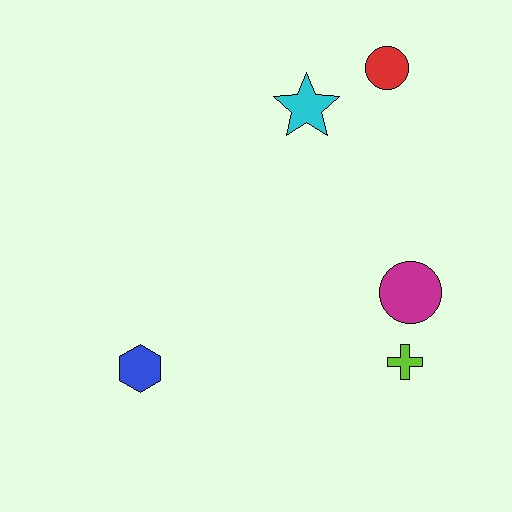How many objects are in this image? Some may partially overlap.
There are 5 objects.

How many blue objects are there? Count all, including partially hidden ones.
There is 1 blue object.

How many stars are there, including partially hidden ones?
There is 1 star.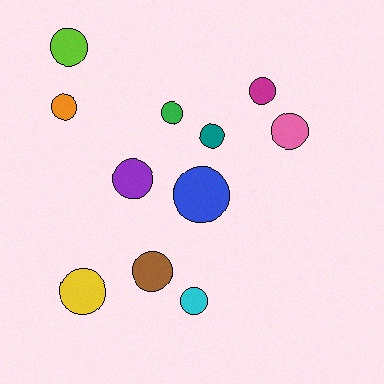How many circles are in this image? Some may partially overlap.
There are 11 circles.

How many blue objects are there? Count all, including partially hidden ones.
There is 1 blue object.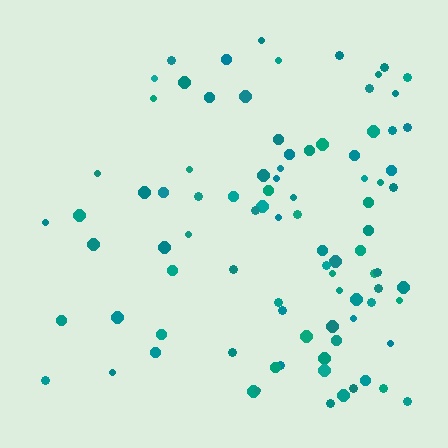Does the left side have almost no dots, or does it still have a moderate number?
Still a moderate number, just noticeably fewer than the right.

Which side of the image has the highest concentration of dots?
The right.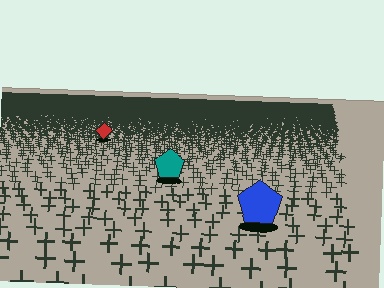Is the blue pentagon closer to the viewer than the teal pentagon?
Yes. The blue pentagon is closer — you can tell from the texture gradient: the ground texture is coarser near it.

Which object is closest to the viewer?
The blue pentagon is closest. The texture marks near it are larger and more spread out.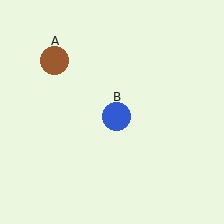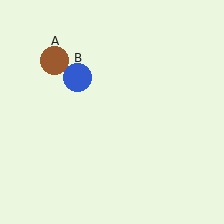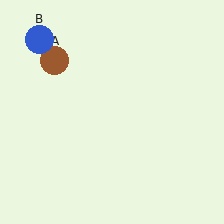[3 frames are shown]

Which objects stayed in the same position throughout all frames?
Brown circle (object A) remained stationary.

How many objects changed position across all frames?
1 object changed position: blue circle (object B).